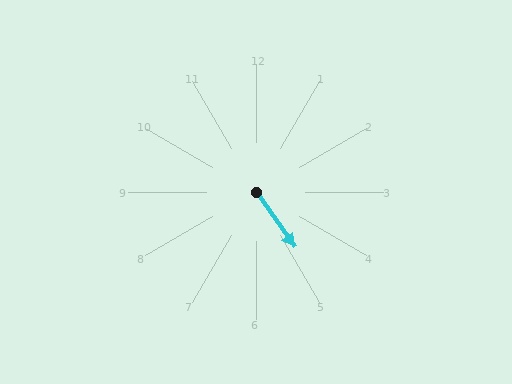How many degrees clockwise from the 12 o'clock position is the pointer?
Approximately 145 degrees.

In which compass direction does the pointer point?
Southeast.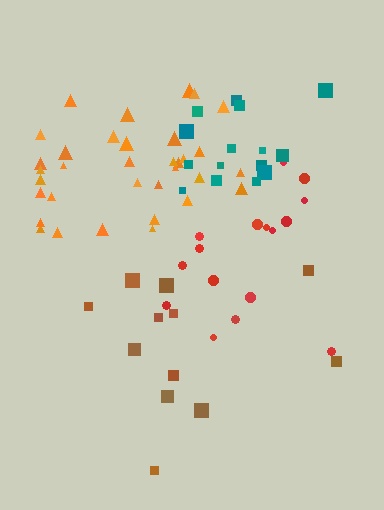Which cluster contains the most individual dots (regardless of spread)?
Orange (35).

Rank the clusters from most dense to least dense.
teal, orange, red, brown.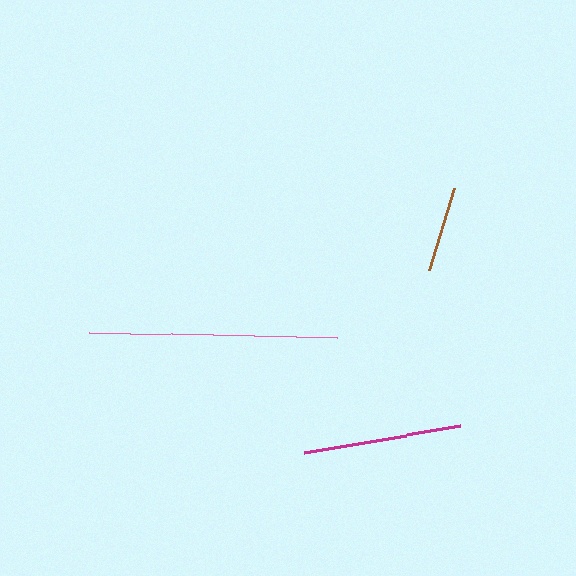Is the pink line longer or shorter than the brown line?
The pink line is longer than the brown line.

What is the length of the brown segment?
The brown segment is approximately 86 pixels long.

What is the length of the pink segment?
The pink segment is approximately 248 pixels long.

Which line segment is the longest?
The pink line is the longest at approximately 248 pixels.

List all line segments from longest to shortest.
From longest to shortest: pink, magenta, brown.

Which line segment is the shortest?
The brown line is the shortest at approximately 86 pixels.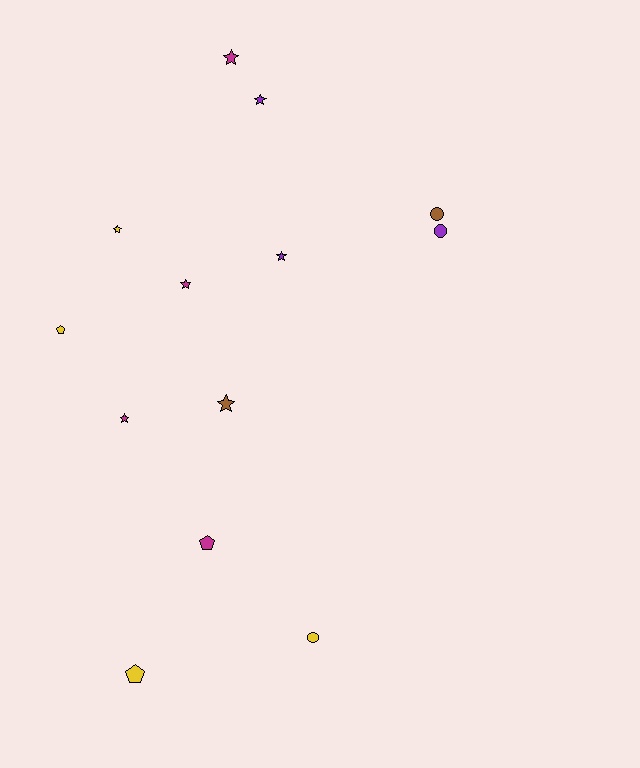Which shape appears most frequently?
Star, with 7 objects.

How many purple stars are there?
There are 2 purple stars.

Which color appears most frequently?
Magenta, with 4 objects.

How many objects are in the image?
There are 13 objects.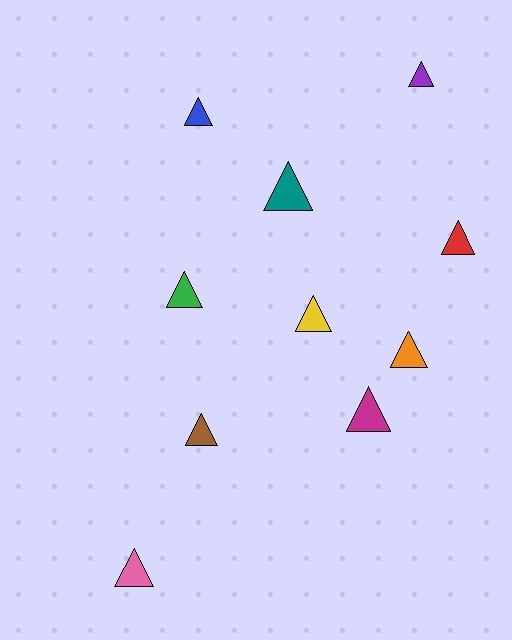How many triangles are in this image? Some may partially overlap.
There are 10 triangles.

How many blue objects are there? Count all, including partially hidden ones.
There is 1 blue object.